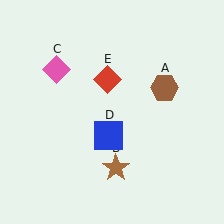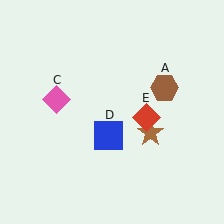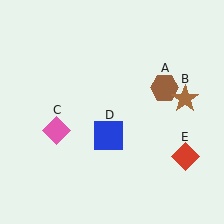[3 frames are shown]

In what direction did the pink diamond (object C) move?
The pink diamond (object C) moved down.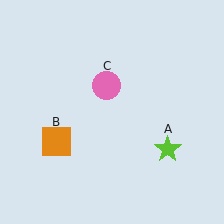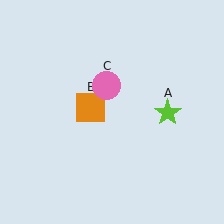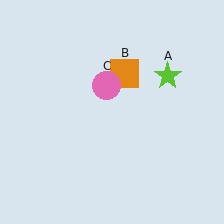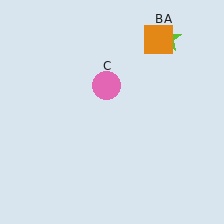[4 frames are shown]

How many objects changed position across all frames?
2 objects changed position: lime star (object A), orange square (object B).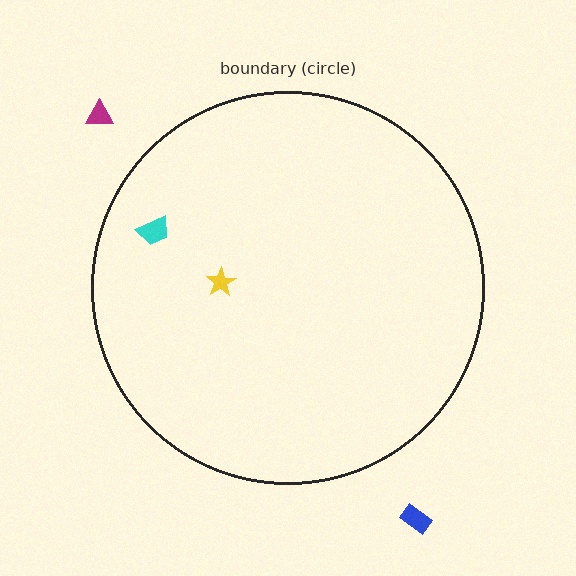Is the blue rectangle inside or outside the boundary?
Outside.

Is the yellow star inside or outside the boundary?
Inside.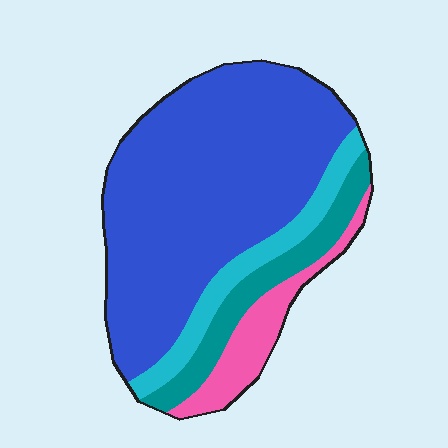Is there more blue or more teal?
Blue.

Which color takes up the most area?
Blue, at roughly 65%.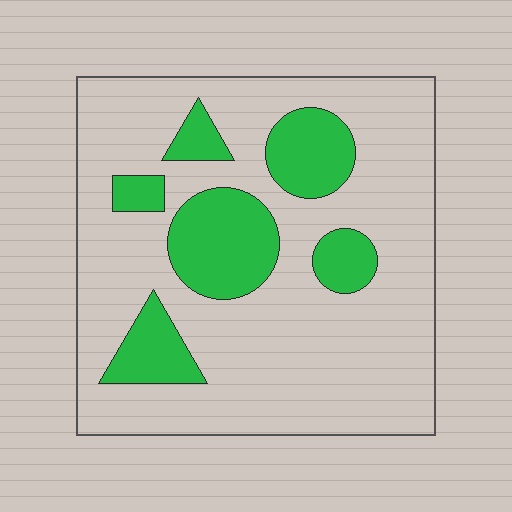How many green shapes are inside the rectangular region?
6.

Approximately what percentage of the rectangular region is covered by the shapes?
Approximately 25%.